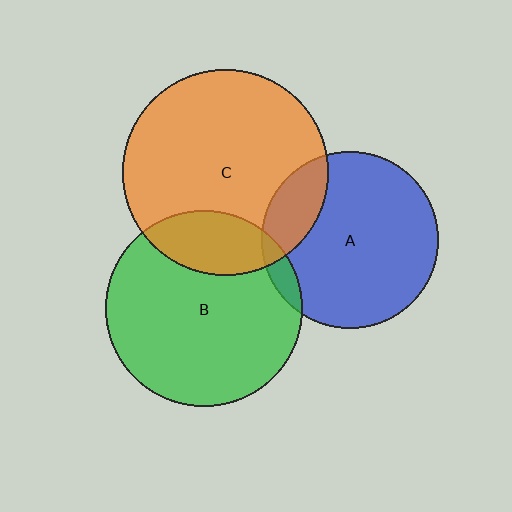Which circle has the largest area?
Circle C (orange).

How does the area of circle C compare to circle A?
Approximately 1.4 times.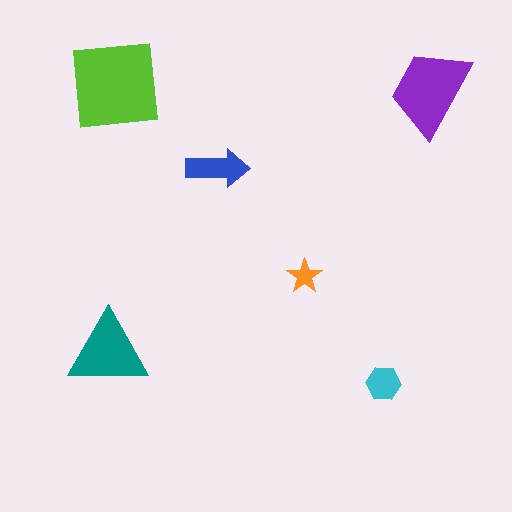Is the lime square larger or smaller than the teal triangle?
Larger.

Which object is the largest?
The lime square.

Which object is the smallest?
The orange star.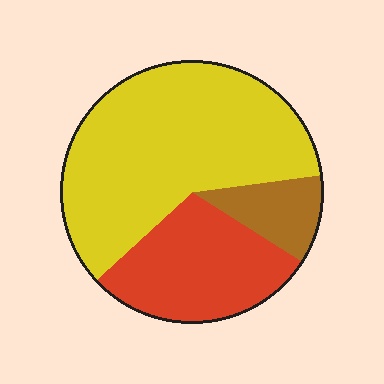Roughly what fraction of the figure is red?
Red covers roughly 30% of the figure.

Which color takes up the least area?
Brown, at roughly 10%.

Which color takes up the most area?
Yellow, at roughly 60%.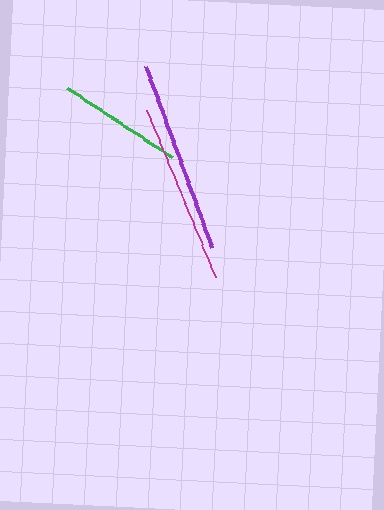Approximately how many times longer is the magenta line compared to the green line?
The magenta line is approximately 1.4 times the length of the green line.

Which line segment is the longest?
The purple line is the longest at approximately 193 pixels.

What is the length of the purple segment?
The purple segment is approximately 193 pixels long.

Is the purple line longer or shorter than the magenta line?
The purple line is longer than the magenta line.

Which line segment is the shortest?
The green line is the shortest at approximately 125 pixels.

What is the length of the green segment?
The green segment is approximately 125 pixels long.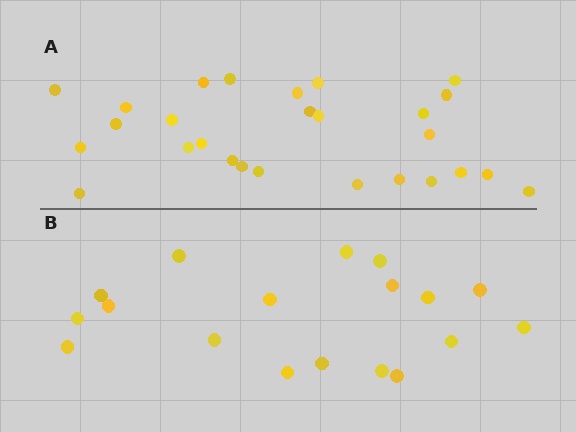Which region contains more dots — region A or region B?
Region A (the top region) has more dots.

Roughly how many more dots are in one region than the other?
Region A has roughly 8 or so more dots than region B.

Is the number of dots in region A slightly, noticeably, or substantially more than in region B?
Region A has substantially more. The ratio is roughly 1.5 to 1.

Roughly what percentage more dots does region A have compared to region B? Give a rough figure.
About 50% more.